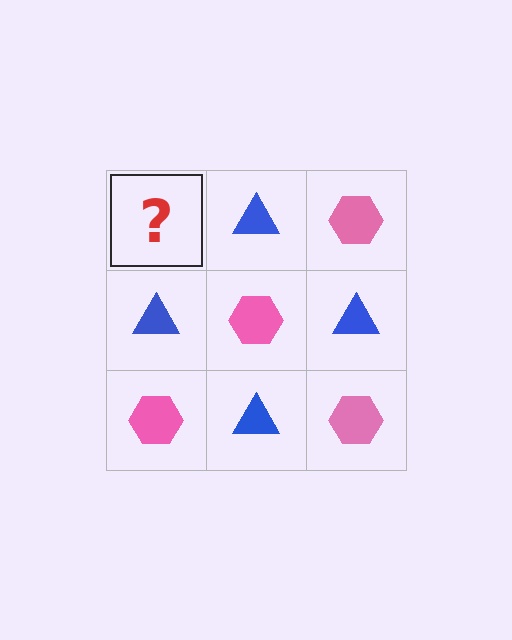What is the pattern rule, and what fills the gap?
The rule is that it alternates pink hexagon and blue triangle in a checkerboard pattern. The gap should be filled with a pink hexagon.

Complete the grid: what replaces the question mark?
The question mark should be replaced with a pink hexagon.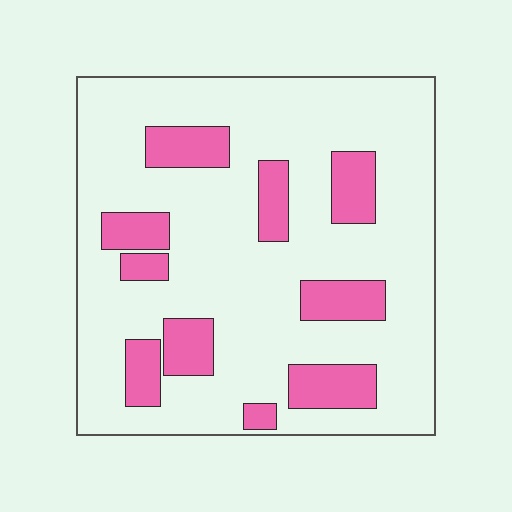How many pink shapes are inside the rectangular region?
10.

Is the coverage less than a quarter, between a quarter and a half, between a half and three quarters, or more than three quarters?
Less than a quarter.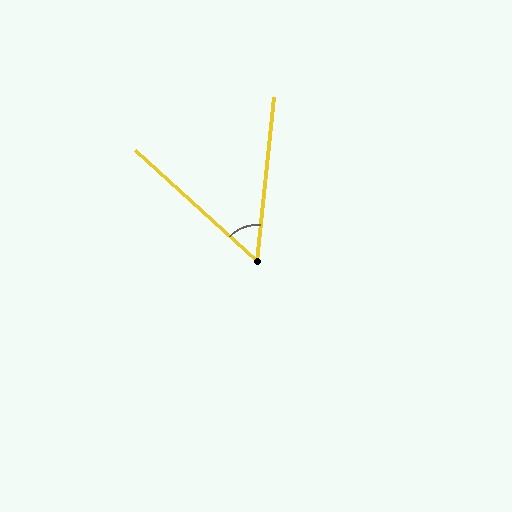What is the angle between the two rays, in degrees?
Approximately 54 degrees.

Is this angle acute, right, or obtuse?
It is acute.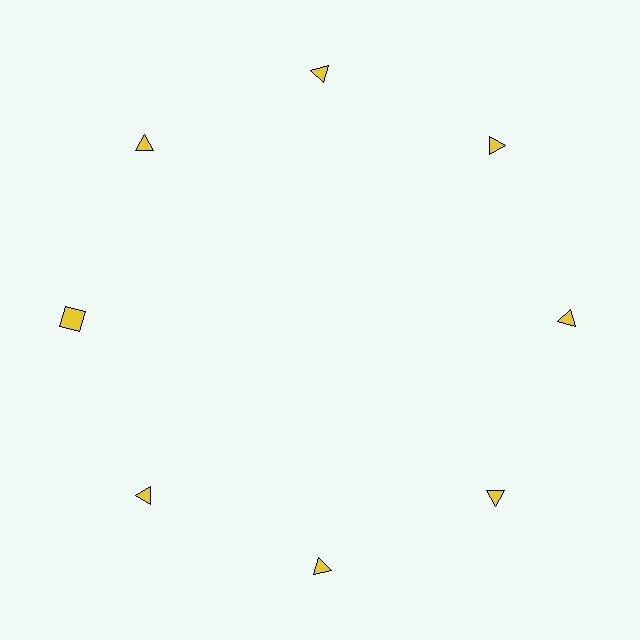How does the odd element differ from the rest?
It has a different shape: square instead of triangle.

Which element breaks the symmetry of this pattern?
The yellow square at roughly the 9 o'clock position breaks the symmetry. All other shapes are yellow triangles.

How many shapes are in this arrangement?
There are 8 shapes arranged in a ring pattern.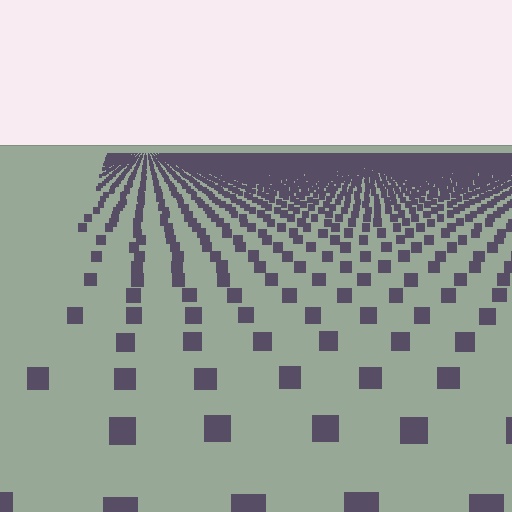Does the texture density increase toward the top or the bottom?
Density increases toward the top.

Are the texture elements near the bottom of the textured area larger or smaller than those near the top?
Larger. Near the bottom, elements are closer to the viewer and appear at a bigger on-screen size.